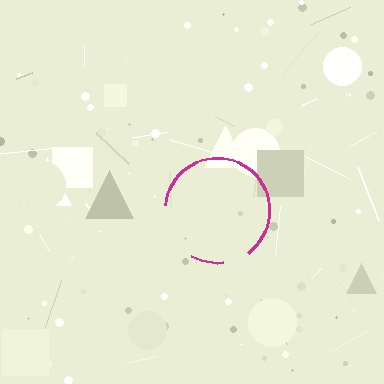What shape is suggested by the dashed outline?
The dashed outline suggests a circle.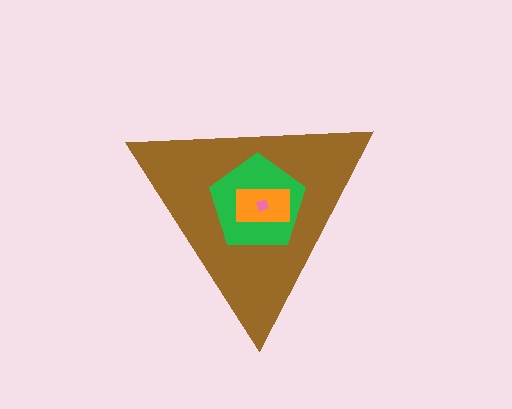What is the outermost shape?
The brown triangle.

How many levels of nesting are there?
4.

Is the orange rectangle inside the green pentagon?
Yes.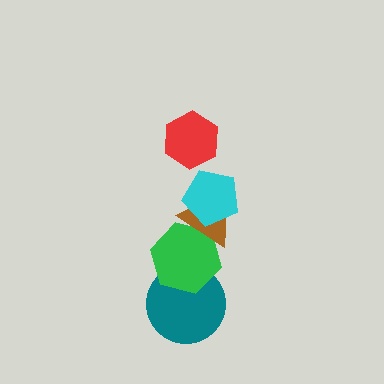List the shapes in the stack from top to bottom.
From top to bottom: the red hexagon, the cyan pentagon, the brown triangle, the green hexagon, the teal circle.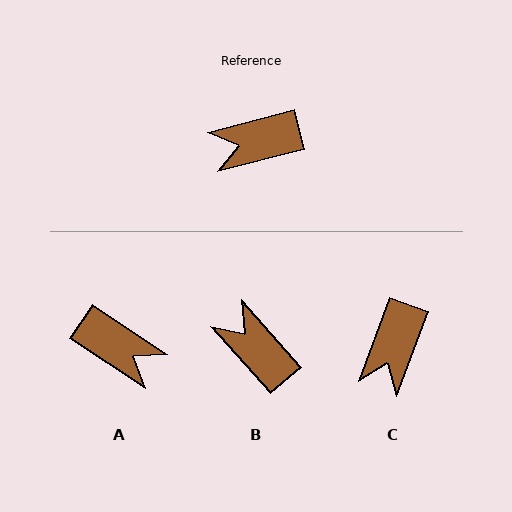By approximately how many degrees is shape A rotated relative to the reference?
Approximately 132 degrees counter-clockwise.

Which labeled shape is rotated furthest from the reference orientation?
A, about 132 degrees away.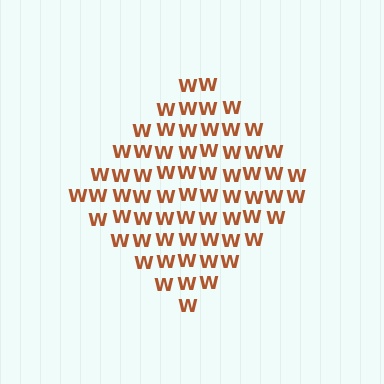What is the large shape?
The large shape is a diamond.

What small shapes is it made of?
It is made of small letter W's.